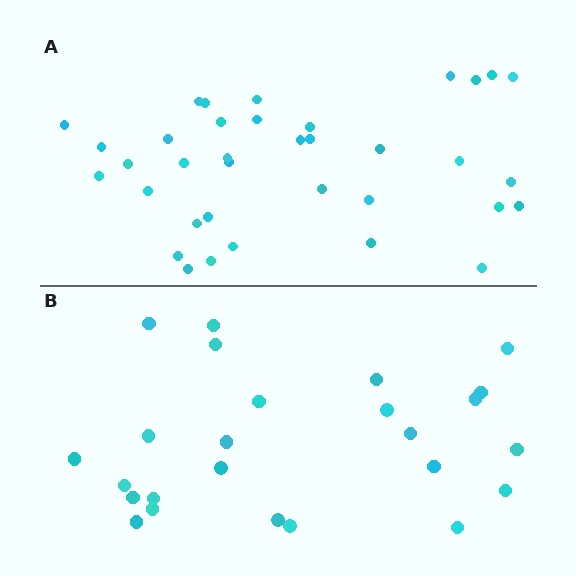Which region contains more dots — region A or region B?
Region A (the top region) has more dots.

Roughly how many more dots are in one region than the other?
Region A has roughly 12 or so more dots than region B.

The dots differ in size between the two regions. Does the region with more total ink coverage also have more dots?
No. Region B has more total ink coverage because its dots are larger, but region A actually contains more individual dots. Total area can be misleading — the number of items is what matters here.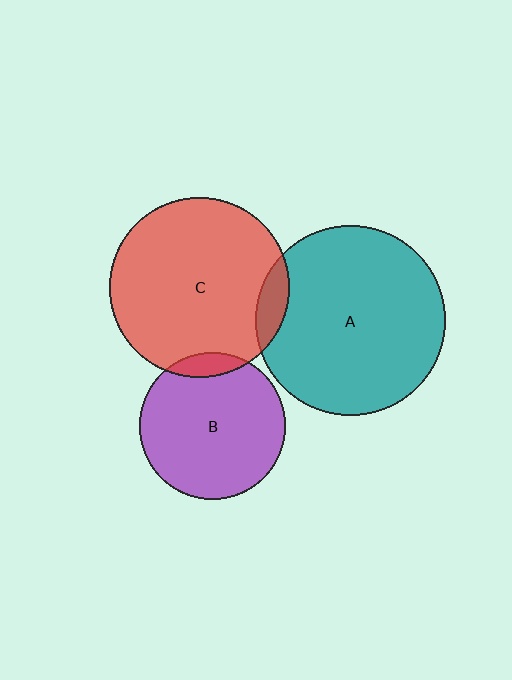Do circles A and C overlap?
Yes.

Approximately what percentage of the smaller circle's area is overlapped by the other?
Approximately 10%.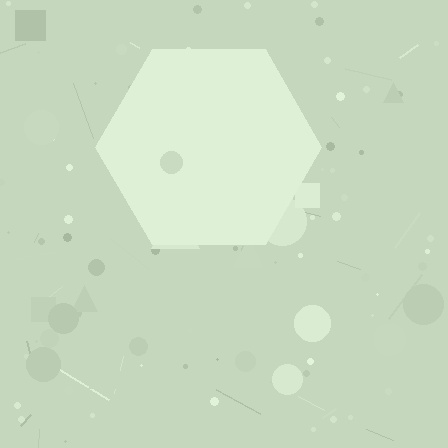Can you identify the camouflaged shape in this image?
The camouflaged shape is a hexagon.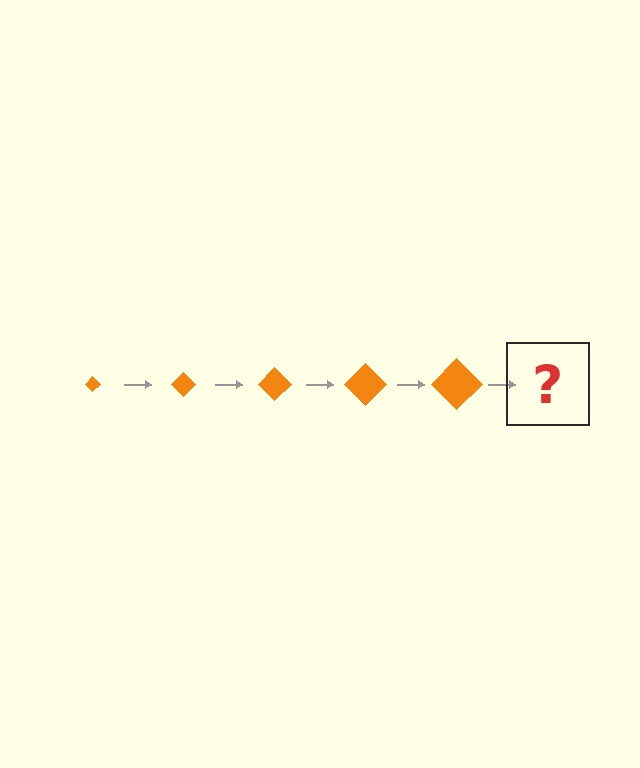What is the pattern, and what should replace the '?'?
The pattern is that the diamond gets progressively larger each step. The '?' should be an orange diamond, larger than the previous one.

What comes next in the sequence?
The next element should be an orange diamond, larger than the previous one.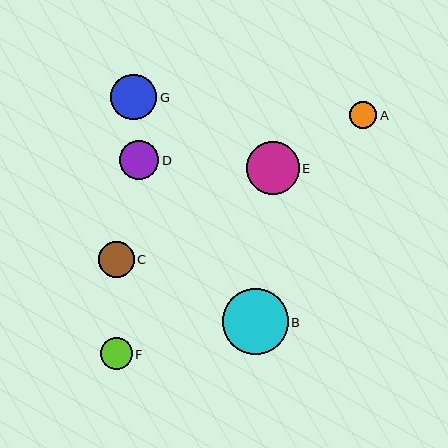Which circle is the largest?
Circle B is the largest with a size of approximately 66 pixels.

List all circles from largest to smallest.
From largest to smallest: B, E, G, D, C, F, A.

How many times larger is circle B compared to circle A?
Circle B is approximately 2.4 times the size of circle A.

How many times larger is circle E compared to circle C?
Circle E is approximately 1.5 times the size of circle C.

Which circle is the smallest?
Circle A is the smallest with a size of approximately 27 pixels.